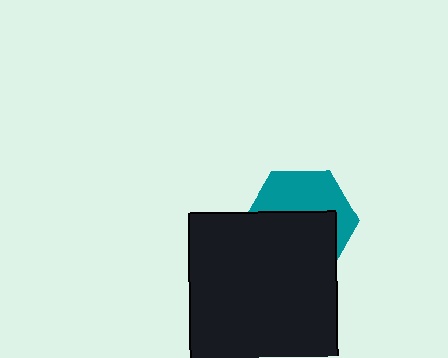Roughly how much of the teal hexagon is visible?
A small part of it is visible (roughly 44%).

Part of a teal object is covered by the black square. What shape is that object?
It is a hexagon.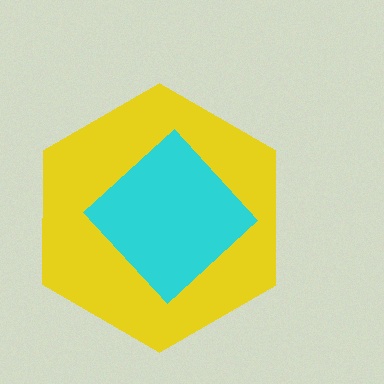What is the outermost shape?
The yellow hexagon.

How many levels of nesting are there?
2.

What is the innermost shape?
The cyan diamond.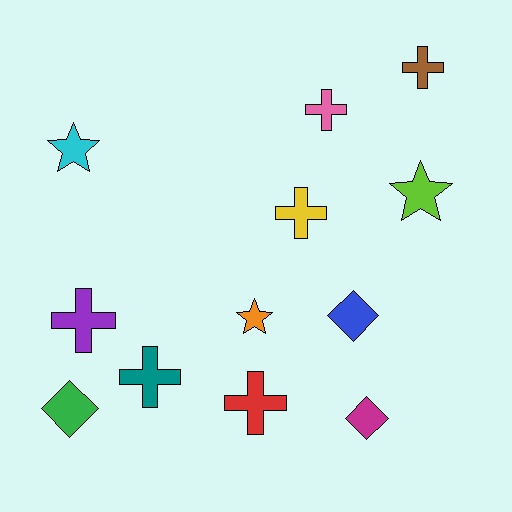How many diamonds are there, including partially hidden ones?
There are 3 diamonds.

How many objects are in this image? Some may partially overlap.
There are 12 objects.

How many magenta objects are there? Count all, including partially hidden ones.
There is 1 magenta object.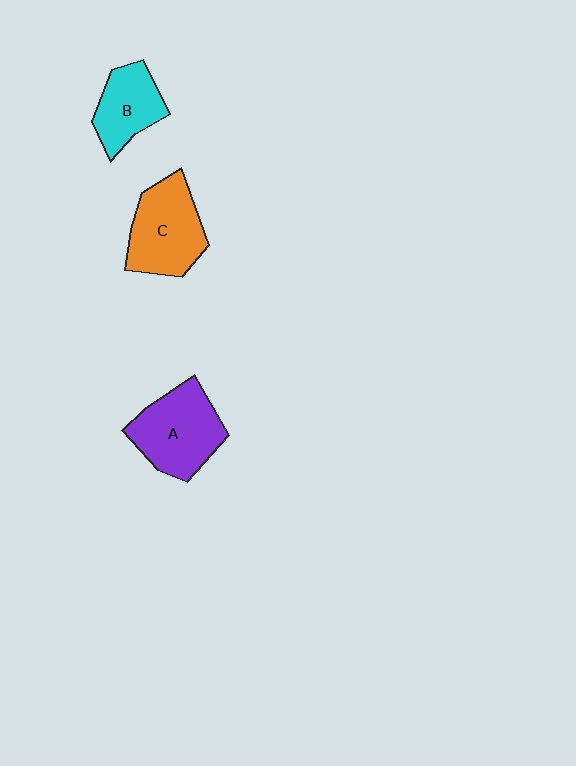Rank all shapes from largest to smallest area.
From largest to smallest: A (purple), C (orange), B (cyan).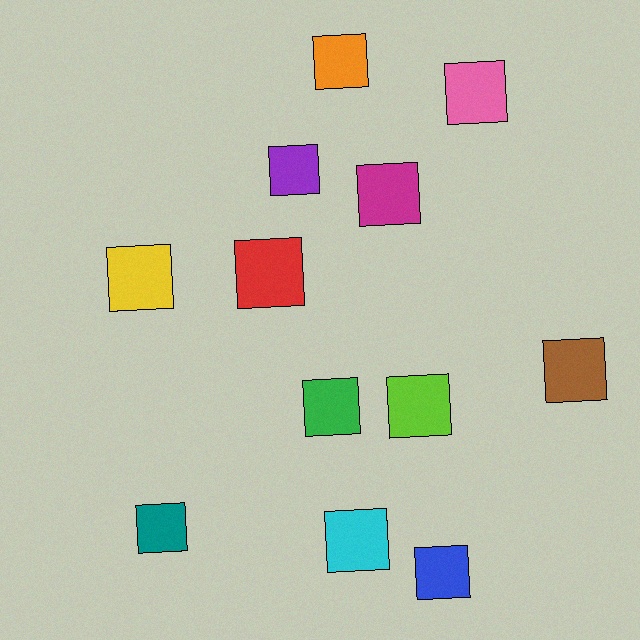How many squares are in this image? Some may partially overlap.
There are 12 squares.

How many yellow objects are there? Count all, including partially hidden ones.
There is 1 yellow object.